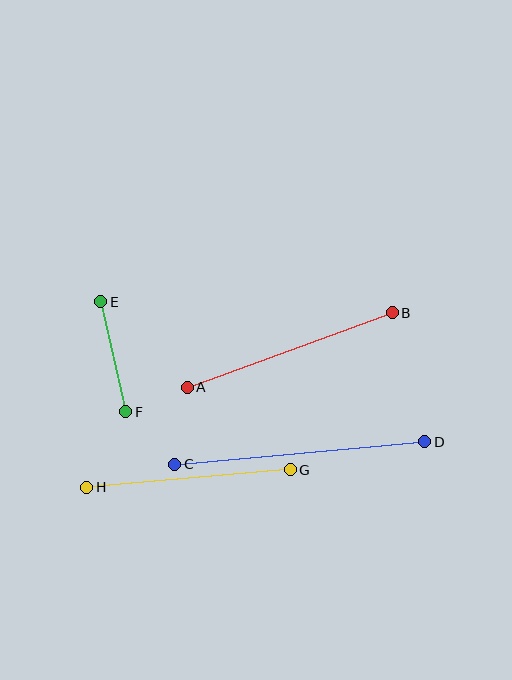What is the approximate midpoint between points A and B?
The midpoint is at approximately (290, 350) pixels.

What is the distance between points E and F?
The distance is approximately 113 pixels.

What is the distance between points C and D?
The distance is approximately 251 pixels.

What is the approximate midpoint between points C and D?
The midpoint is at approximately (300, 453) pixels.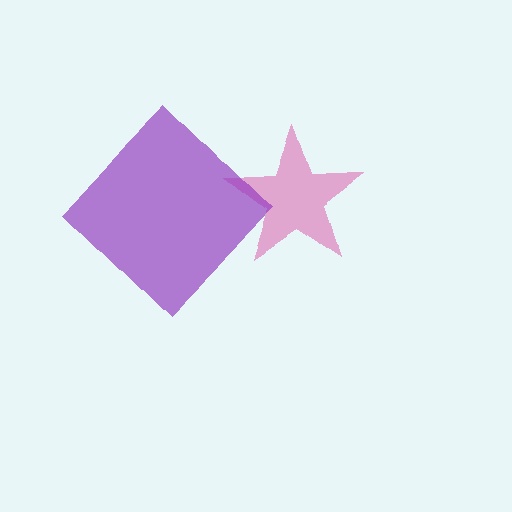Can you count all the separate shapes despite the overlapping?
Yes, there are 2 separate shapes.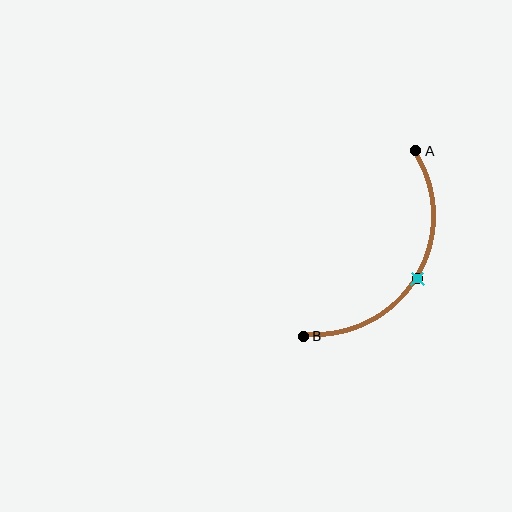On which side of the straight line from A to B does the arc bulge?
The arc bulges to the right of the straight line connecting A and B.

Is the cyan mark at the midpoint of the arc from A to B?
Yes. The cyan mark lies on the arc at equal arc-length from both A and B — it is the arc midpoint.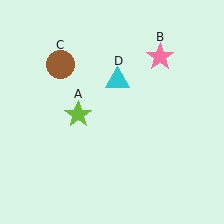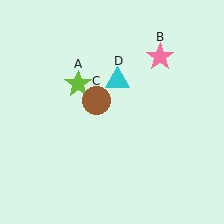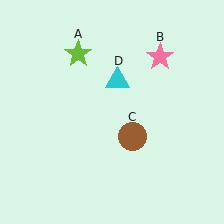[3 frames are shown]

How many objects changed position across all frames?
2 objects changed position: lime star (object A), brown circle (object C).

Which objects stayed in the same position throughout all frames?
Pink star (object B) and cyan triangle (object D) remained stationary.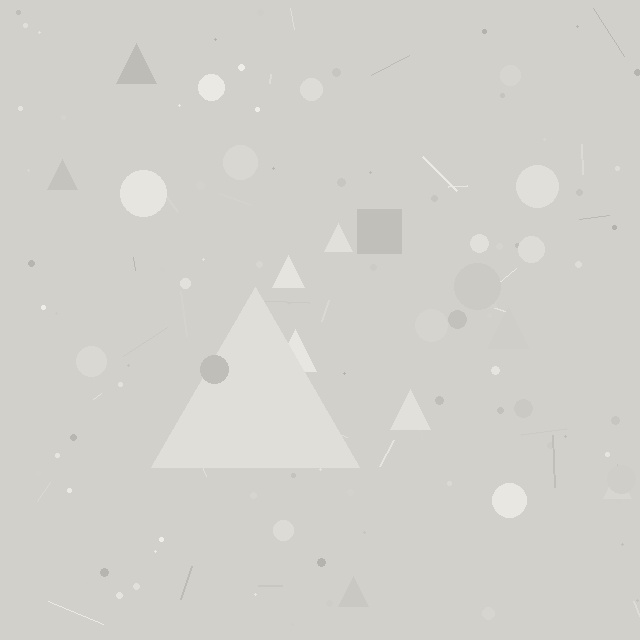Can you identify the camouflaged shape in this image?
The camouflaged shape is a triangle.